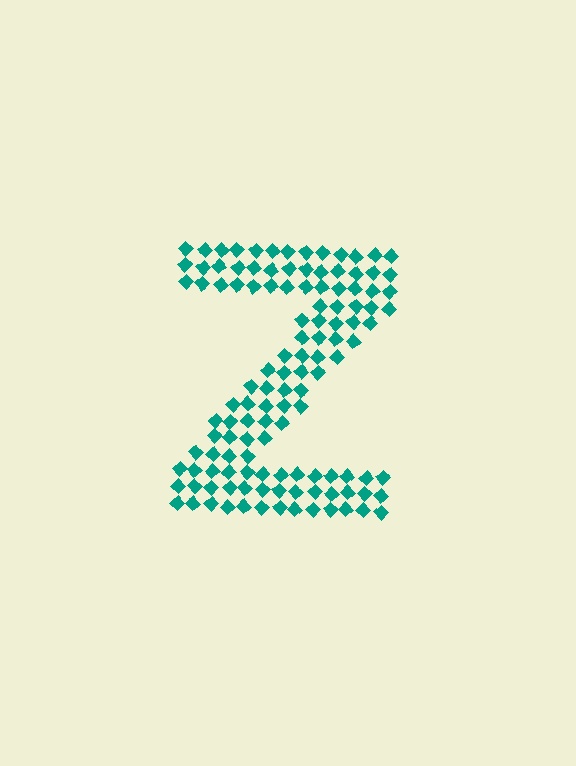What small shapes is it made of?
It is made of small diamonds.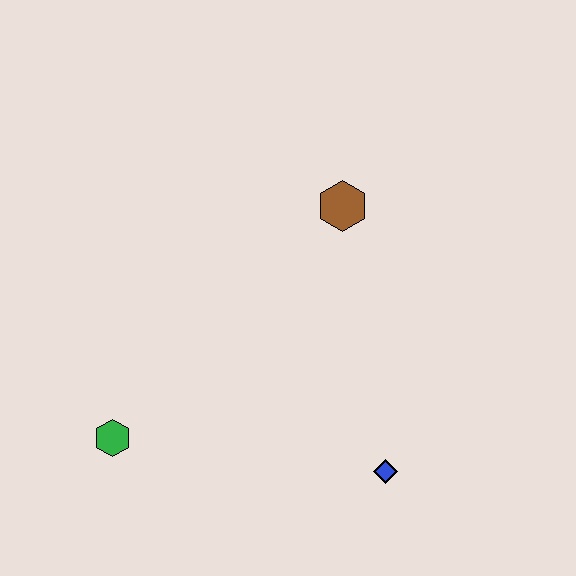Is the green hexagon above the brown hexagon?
No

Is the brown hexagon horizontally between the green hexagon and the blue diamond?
Yes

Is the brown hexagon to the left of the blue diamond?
Yes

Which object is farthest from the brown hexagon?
The green hexagon is farthest from the brown hexagon.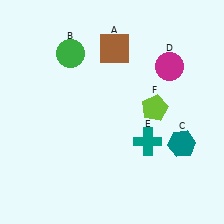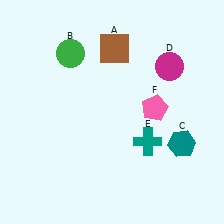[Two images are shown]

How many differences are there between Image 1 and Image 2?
There is 1 difference between the two images.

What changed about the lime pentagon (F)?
In Image 1, F is lime. In Image 2, it changed to pink.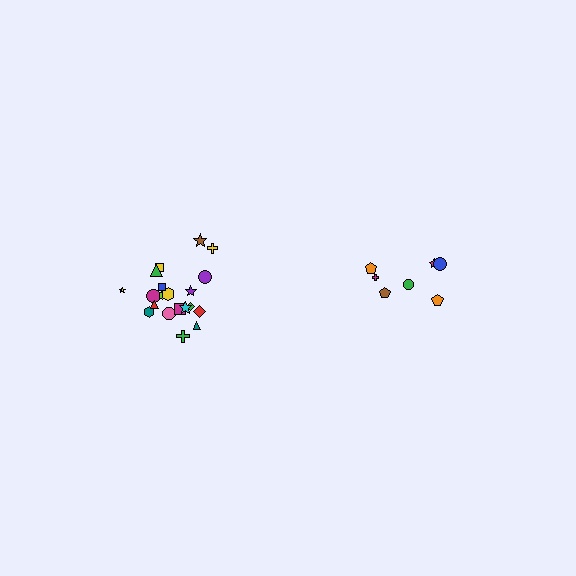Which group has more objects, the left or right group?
The left group.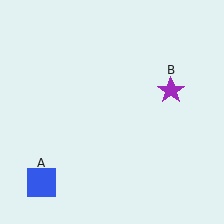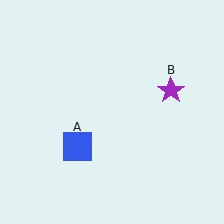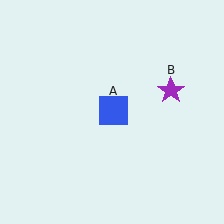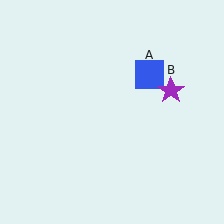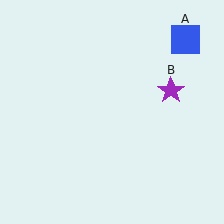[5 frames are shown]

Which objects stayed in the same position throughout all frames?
Purple star (object B) remained stationary.